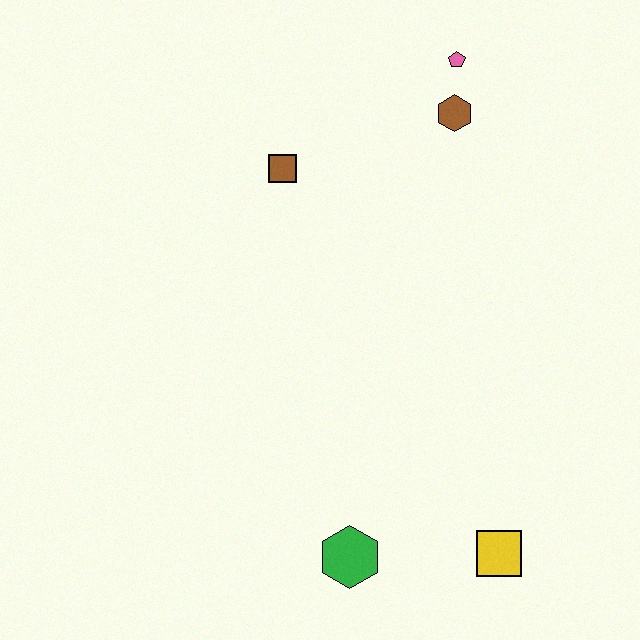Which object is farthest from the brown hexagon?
The green hexagon is farthest from the brown hexagon.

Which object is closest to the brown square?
The brown hexagon is closest to the brown square.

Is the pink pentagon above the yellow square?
Yes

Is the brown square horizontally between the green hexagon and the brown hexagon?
No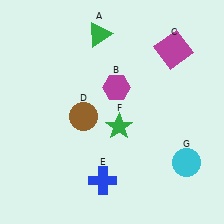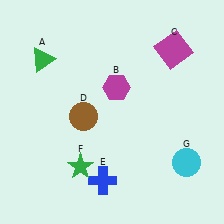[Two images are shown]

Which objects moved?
The objects that moved are: the green triangle (A), the green star (F).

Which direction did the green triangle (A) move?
The green triangle (A) moved left.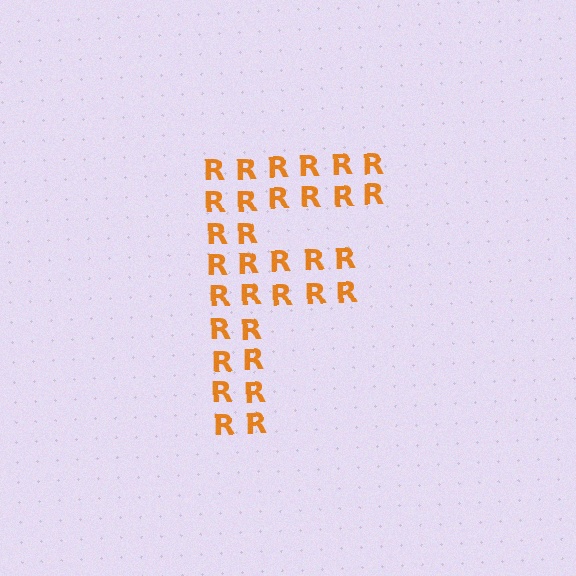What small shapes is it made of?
It is made of small letter R's.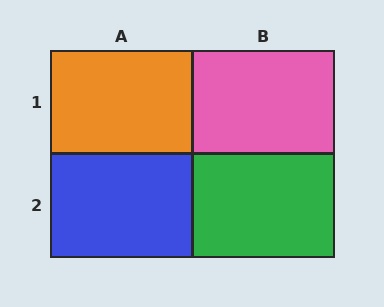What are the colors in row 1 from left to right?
Orange, pink.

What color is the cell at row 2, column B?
Green.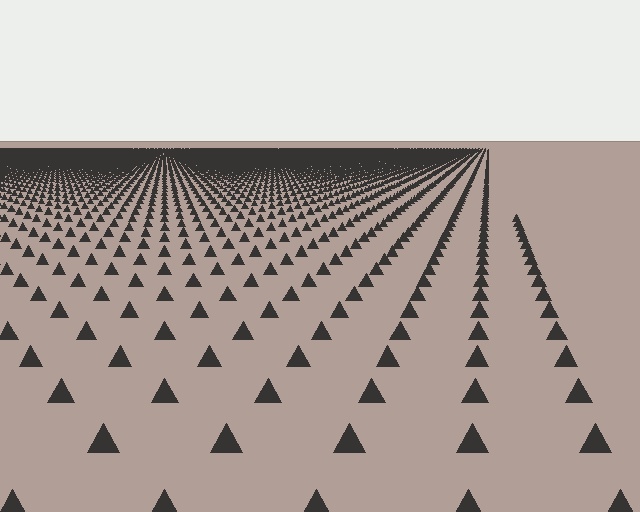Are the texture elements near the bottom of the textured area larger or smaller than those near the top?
Larger. Near the bottom, elements are closer to the viewer and appear at a bigger on-screen size.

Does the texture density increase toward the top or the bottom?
Density increases toward the top.